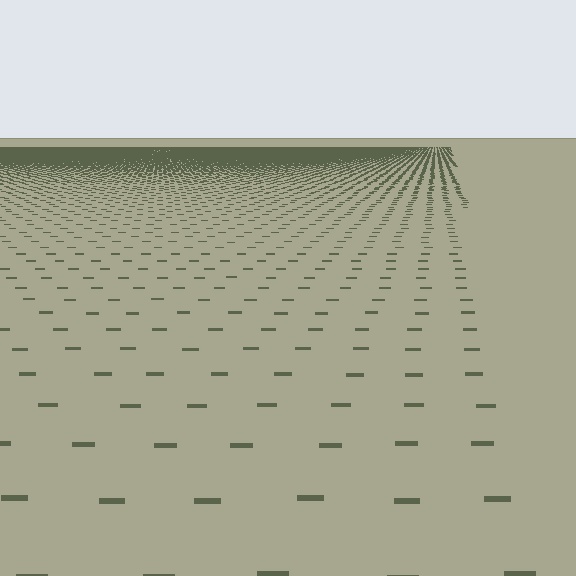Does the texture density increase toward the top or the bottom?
Density increases toward the top.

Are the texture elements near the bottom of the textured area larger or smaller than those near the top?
Larger. Near the bottom, elements are closer to the viewer and appear at a bigger on-screen size.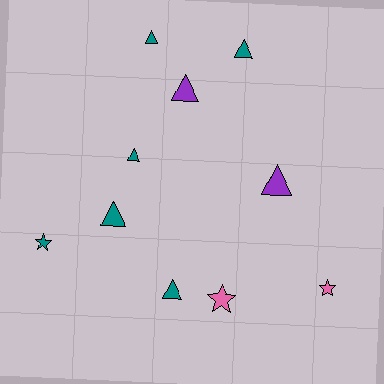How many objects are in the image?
There are 10 objects.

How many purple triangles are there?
There are 2 purple triangles.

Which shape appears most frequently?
Triangle, with 7 objects.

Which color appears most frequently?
Teal, with 6 objects.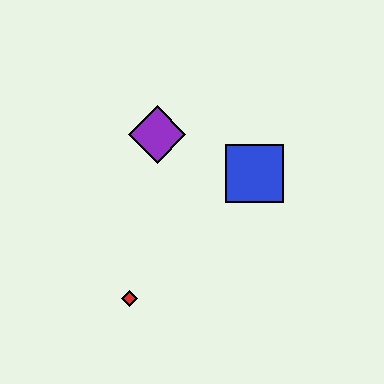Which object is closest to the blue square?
The purple diamond is closest to the blue square.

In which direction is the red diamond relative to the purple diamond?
The red diamond is below the purple diamond.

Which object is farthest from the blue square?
The red diamond is farthest from the blue square.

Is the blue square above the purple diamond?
No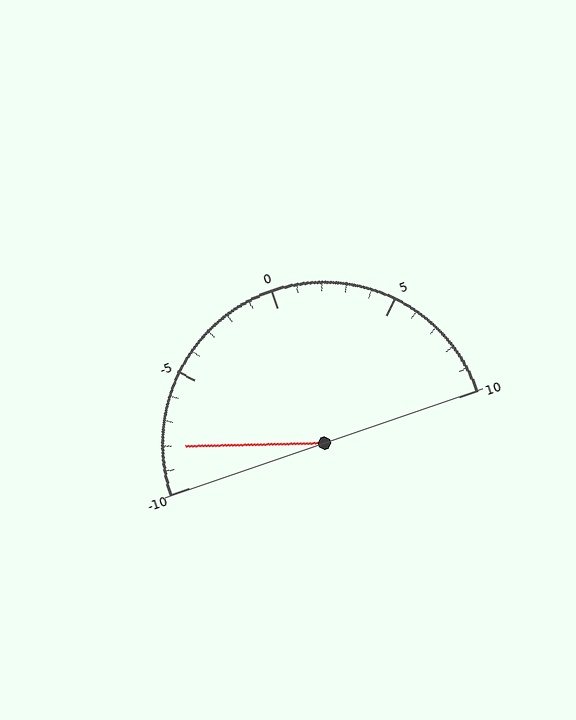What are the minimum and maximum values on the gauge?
The gauge ranges from -10 to 10.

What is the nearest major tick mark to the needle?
The nearest major tick mark is -10.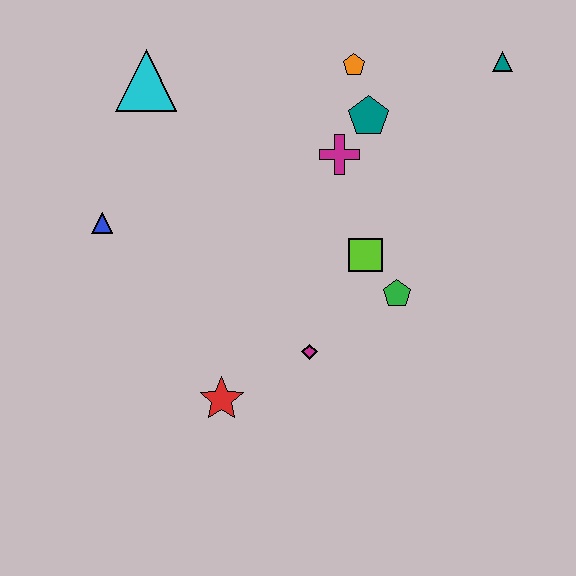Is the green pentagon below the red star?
No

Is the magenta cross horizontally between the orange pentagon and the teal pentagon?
No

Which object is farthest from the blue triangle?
The teal triangle is farthest from the blue triangle.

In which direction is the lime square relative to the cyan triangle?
The lime square is to the right of the cyan triangle.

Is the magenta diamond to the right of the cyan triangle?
Yes